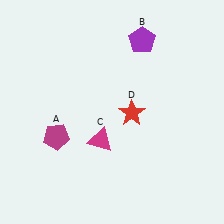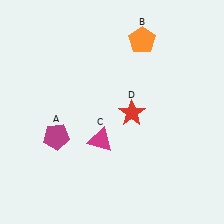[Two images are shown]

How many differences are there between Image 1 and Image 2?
There is 1 difference between the two images.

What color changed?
The pentagon (B) changed from purple in Image 1 to orange in Image 2.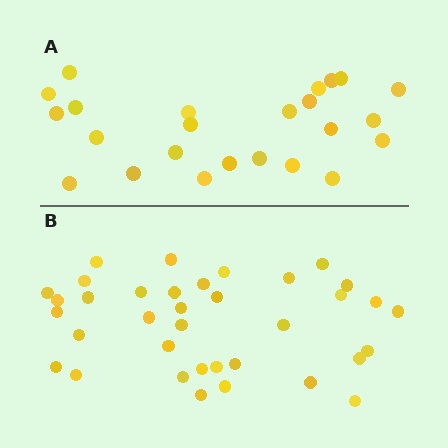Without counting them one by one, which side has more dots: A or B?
Region B (the bottom region) has more dots.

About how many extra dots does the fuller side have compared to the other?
Region B has roughly 12 or so more dots than region A.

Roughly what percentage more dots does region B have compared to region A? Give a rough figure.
About 50% more.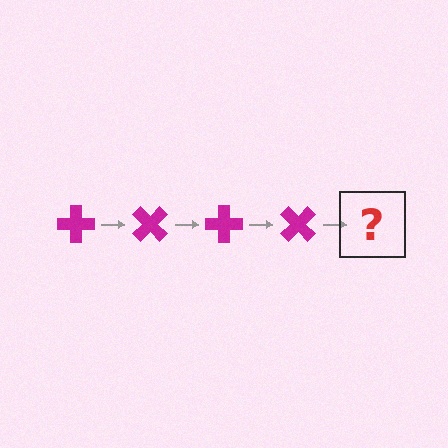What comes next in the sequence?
The next element should be a magenta cross rotated 180 degrees.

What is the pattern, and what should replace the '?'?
The pattern is that the cross rotates 45 degrees each step. The '?' should be a magenta cross rotated 180 degrees.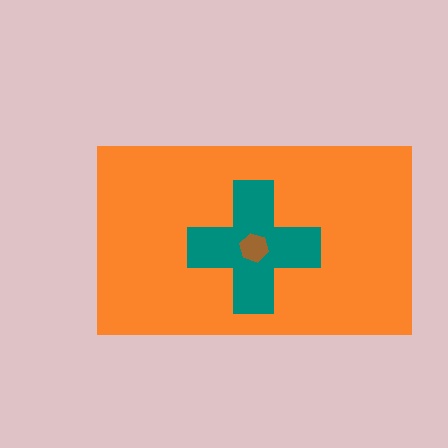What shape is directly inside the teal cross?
The brown hexagon.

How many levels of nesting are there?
3.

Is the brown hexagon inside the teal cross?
Yes.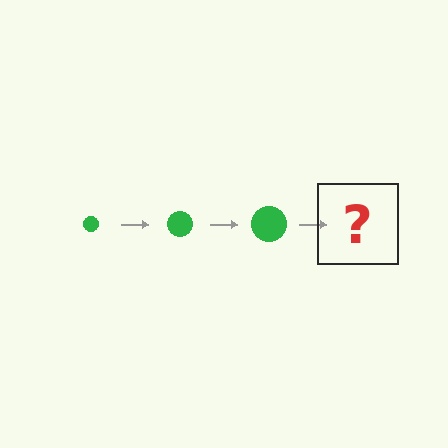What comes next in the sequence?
The next element should be a green circle, larger than the previous one.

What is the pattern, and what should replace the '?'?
The pattern is that the circle gets progressively larger each step. The '?' should be a green circle, larger than the previous one.